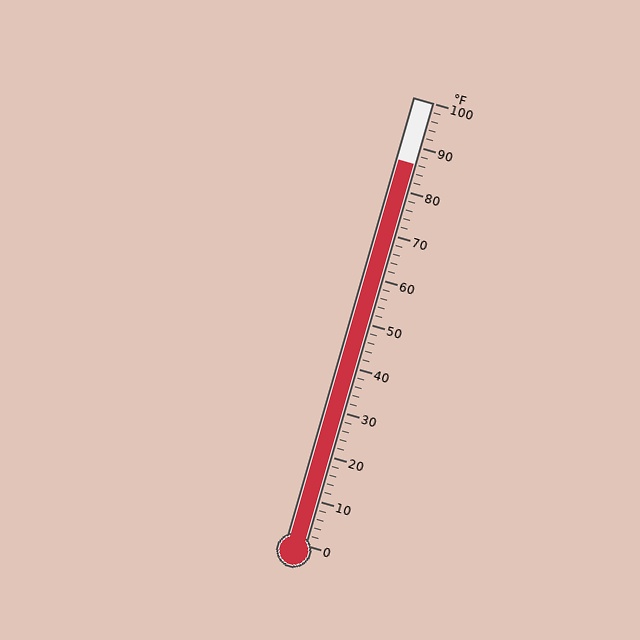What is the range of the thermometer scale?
The thermometer scale ranges from 0°F to 100°F.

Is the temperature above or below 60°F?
The temperature is above 60°F.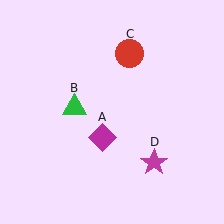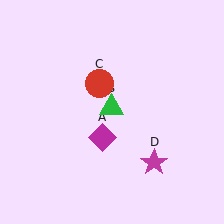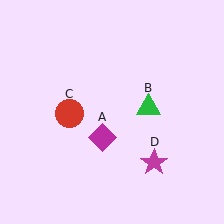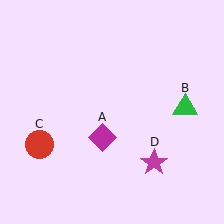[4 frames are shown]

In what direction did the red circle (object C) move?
The red circle (object C) moved down and to the left.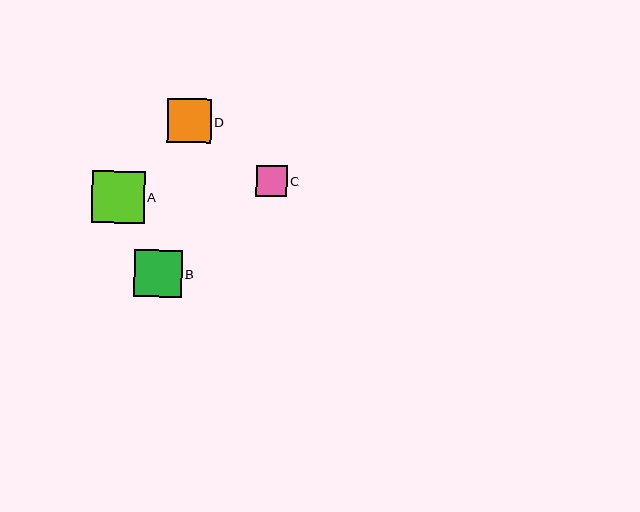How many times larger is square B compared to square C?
Square B is approximately 1.5 times the size of square C.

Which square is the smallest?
Square C is the smallest with a size of approximately 31 pixels.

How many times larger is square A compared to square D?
Square A is approximately 1.2 times the size of square D.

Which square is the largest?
Square A is the largest with a size of approximately 53 pixels.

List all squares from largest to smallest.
From largest to smallest: A, B, D, C.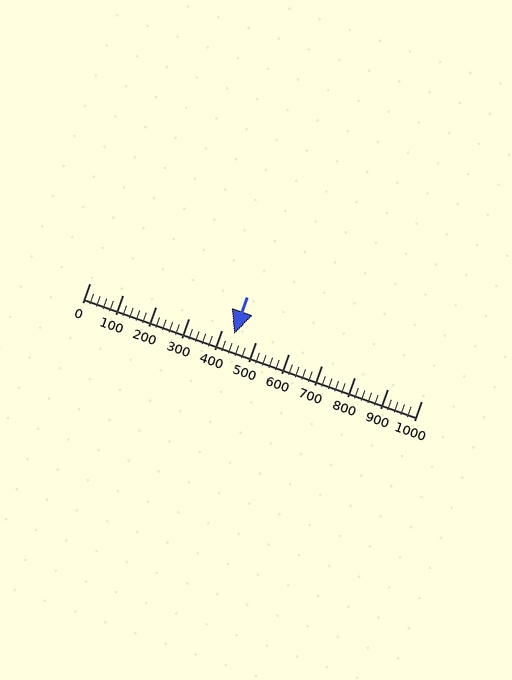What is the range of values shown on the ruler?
The ruler shows values from 0 to 1000.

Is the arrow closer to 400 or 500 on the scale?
The arrow is closer to 400.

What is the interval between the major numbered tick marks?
The major tick marks are spaced 100 units apart.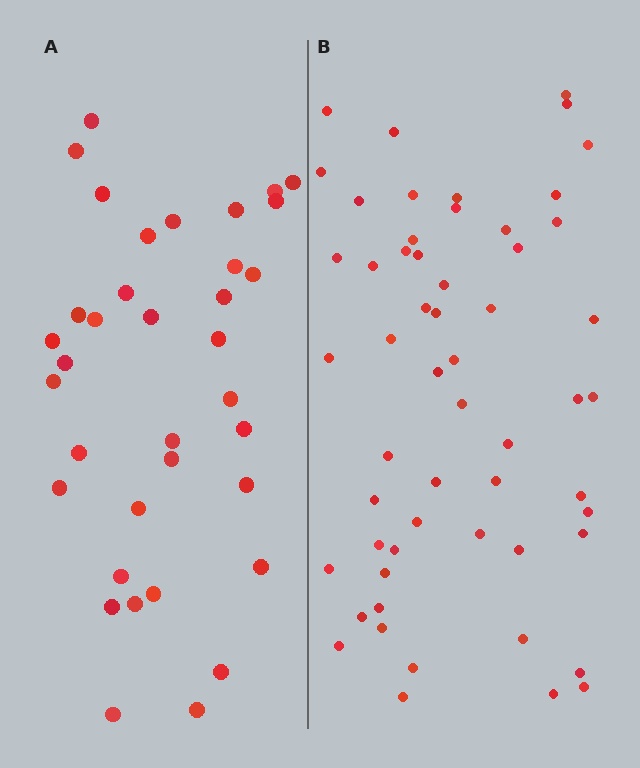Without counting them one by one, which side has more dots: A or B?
Region B (the right region) has more dots.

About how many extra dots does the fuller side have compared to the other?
Region B has approximately 20 more dots than region A.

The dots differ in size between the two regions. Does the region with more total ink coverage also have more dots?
No. Region A has more total ink coverage because its dots are larger, but region B actually contains more individual dots. Total area can be misleading — the number of items is what matters here.